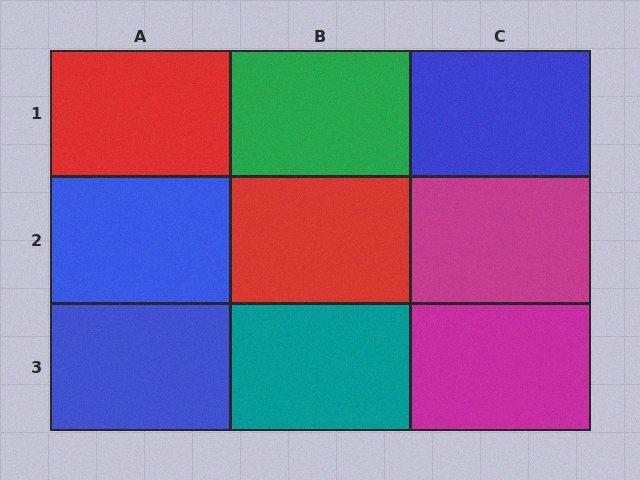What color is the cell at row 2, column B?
Red.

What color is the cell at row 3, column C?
Magenta.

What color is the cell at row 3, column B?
Teal.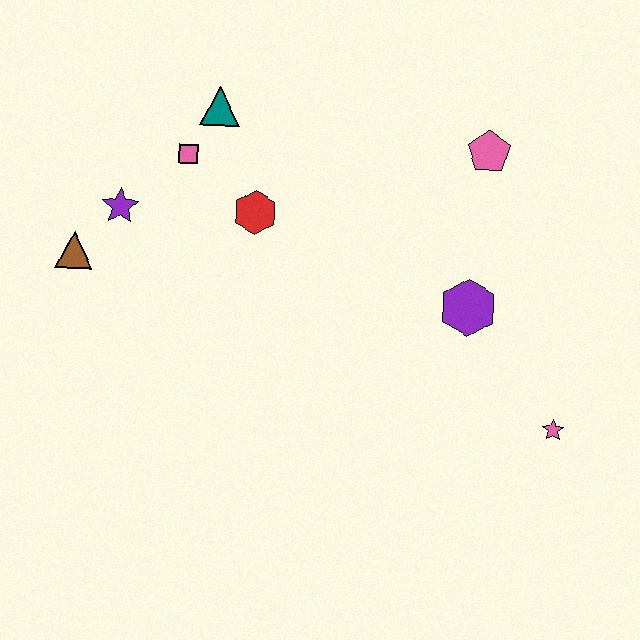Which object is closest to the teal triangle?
The pink square is closest to the teal triangle.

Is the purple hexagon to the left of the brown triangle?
No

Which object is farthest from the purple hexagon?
The brown triangle is farthest from the purple hexagon.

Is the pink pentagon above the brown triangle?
Yes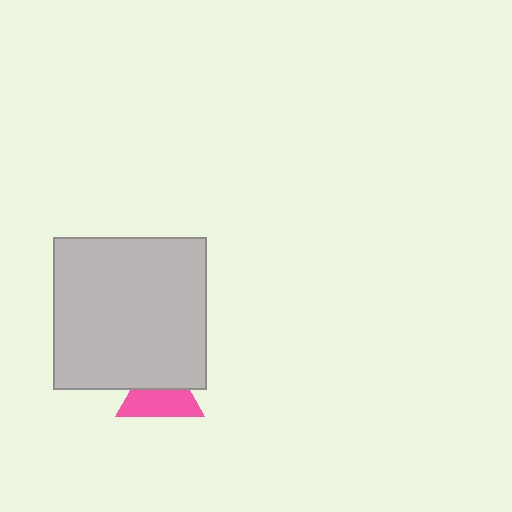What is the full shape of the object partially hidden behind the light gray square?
The partially hidden object is a pink triangle.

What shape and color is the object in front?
The object in front is a light gray square.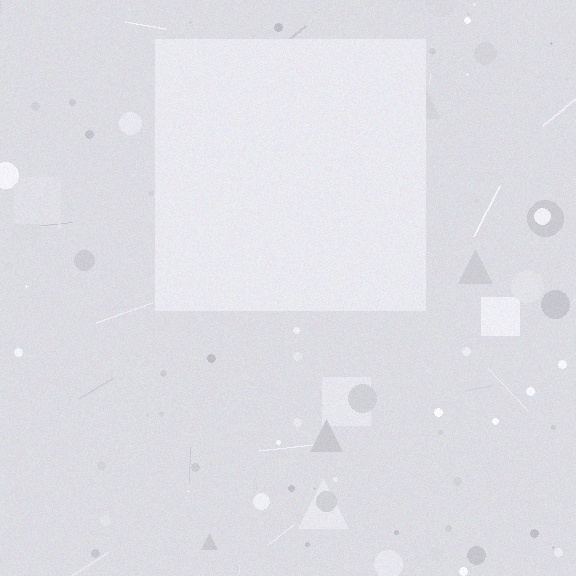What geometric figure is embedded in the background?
A square is embedded in the background.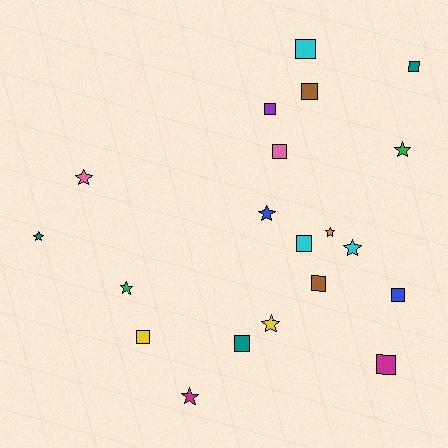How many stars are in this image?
There are 9 stars.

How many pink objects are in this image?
There are 2 pink objects.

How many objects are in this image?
There are 20 objects.